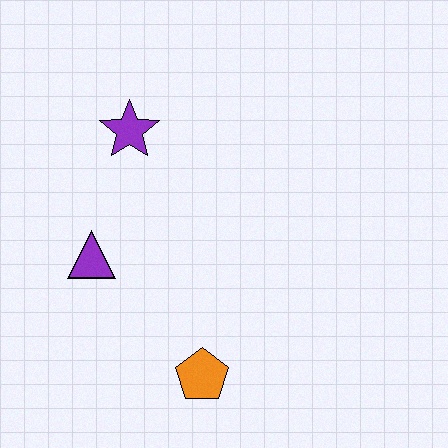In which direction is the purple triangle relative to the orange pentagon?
The purple triangle is above the orange pentagon.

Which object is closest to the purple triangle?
The purple star is closest to the purple triangle.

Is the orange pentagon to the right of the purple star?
Yes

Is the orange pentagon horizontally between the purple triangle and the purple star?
No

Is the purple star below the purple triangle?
No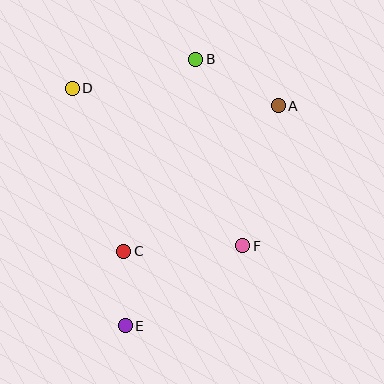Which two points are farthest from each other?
Points B and E are farthest from each other.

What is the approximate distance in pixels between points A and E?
The distance between A and E is approximately 268 pixels.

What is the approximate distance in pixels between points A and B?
The distance between A and B is approximately 95 pixels.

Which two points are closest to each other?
Points C and E are closest to each other.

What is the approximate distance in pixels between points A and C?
The distance between A and C is approximately 212 pixels.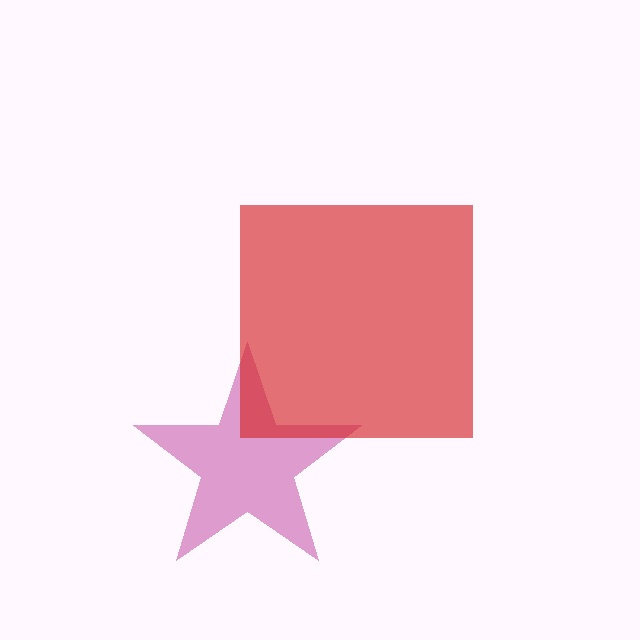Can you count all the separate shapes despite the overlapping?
Yes, there are 2 separate shapes.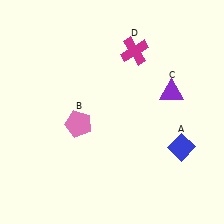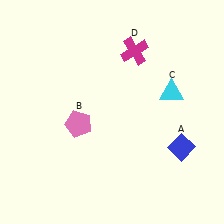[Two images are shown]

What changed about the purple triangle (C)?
In Image 1, C is purple. In Image 2, it changed to cyan.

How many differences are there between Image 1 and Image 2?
There is 1 difference between the two images.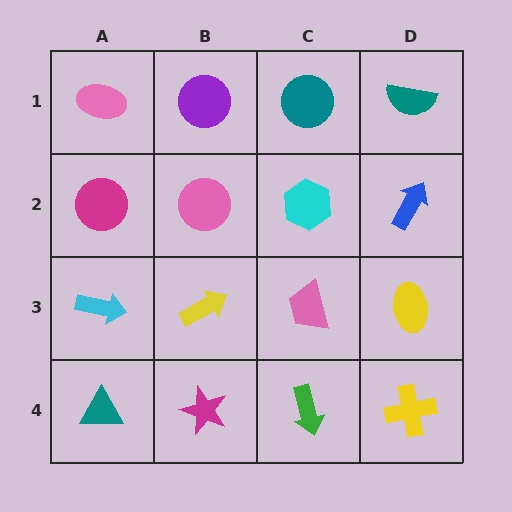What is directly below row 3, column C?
A green arrow.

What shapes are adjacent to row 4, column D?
A yellow ellipse (row 3, column D), a green arrow (row 4, column C).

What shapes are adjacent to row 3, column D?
A blue arrow (row 2, column D), a yellow cross (row 4, column D), a pink trapezoid (row 3, column C).